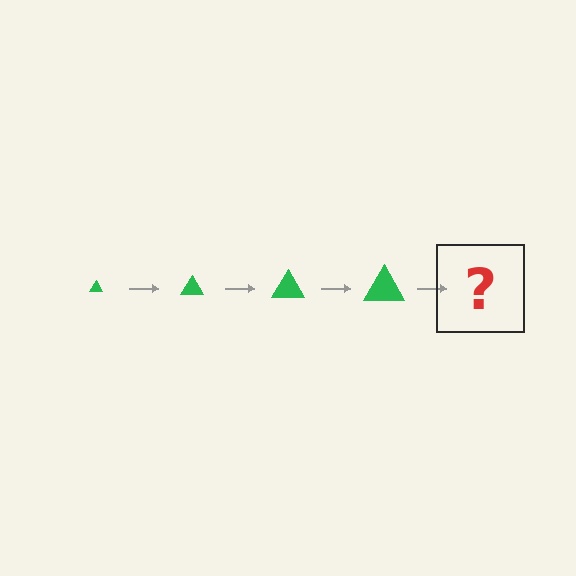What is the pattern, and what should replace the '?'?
The pattern is that the triangle gets progressively larger each step. The '?' should be a green triangle, larger than the previous one.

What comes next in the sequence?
The next element should be a green triangle, larger than the previous one.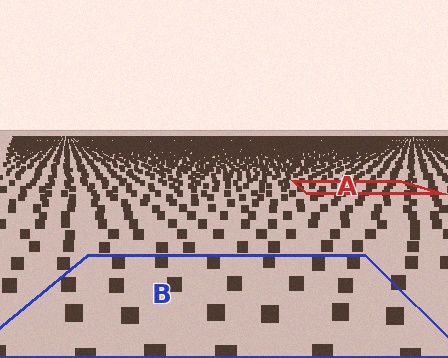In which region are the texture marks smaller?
The texture marks are smaller in region A, because it is farther away.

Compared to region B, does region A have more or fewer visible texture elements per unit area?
Region A has more texture elements per unit area — they are packed more densely because it is farther away.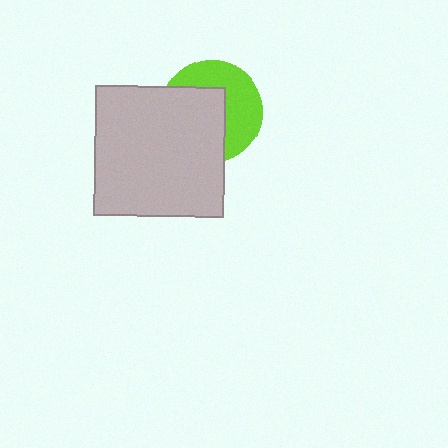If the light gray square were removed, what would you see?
You would see the complete lime circle.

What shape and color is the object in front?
The object in front is a light gray square.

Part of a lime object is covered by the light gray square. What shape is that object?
It is a circle.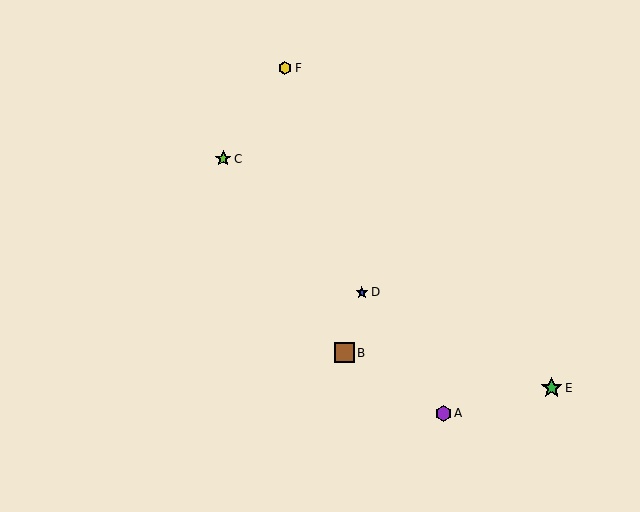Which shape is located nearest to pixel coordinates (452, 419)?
The purple hexagon (labeled A) at (443, 413) is nearest to that location.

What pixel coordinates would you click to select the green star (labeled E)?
Click at (552, 388) to select the green star E.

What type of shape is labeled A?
Shape A is a purple hexagon.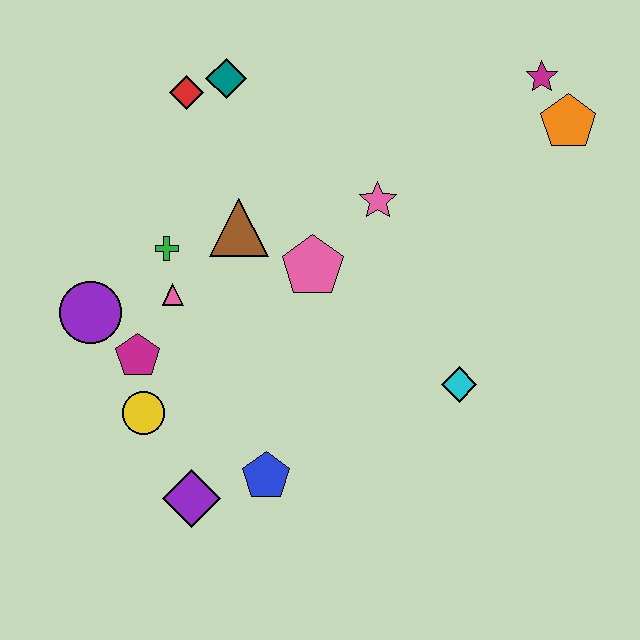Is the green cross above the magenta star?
No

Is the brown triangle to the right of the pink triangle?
Yes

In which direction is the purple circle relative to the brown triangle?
The purple circle is to the left of the brown triangle.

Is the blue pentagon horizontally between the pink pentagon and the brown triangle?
Yes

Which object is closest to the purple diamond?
The blue pentagon is closest to the purple diamond.